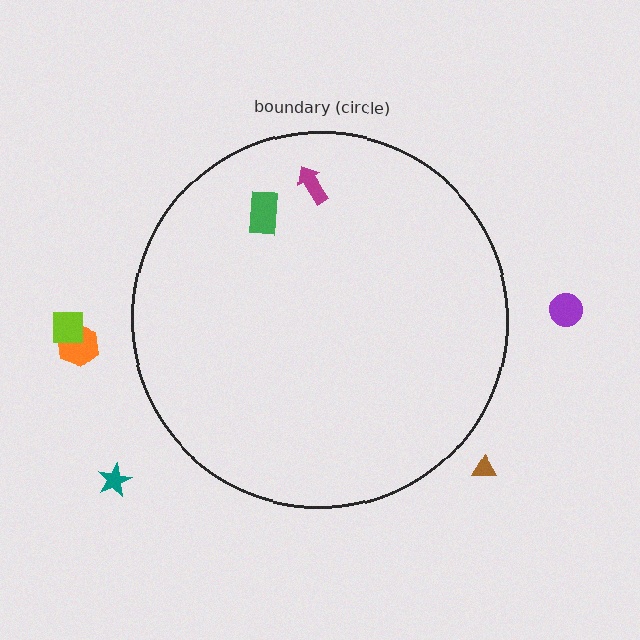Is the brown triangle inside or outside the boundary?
Outside.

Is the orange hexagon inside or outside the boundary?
Outside.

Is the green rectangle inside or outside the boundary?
Inside.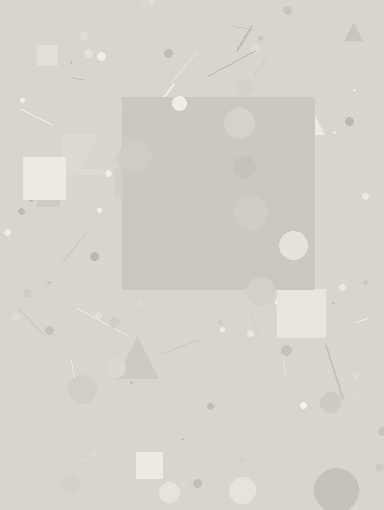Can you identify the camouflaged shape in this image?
The camouflaged shape is a square.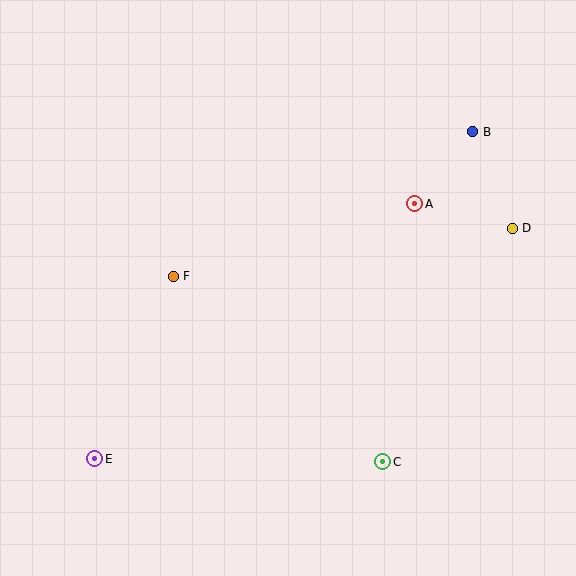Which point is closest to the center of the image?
Point F at (173, 276) is closest to the center.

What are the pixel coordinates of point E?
Point E is at (95, 459).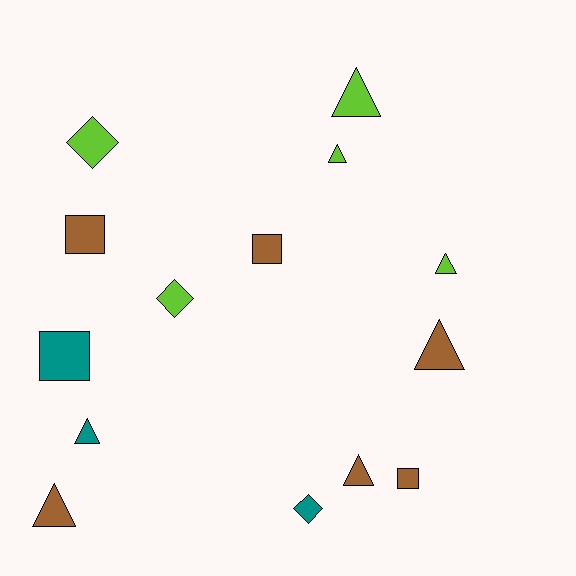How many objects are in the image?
There are 14 objects.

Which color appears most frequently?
Brown, with 6 objects.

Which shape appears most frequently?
Triangle, with 7 objects.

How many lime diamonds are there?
There are 2 lime diamonds.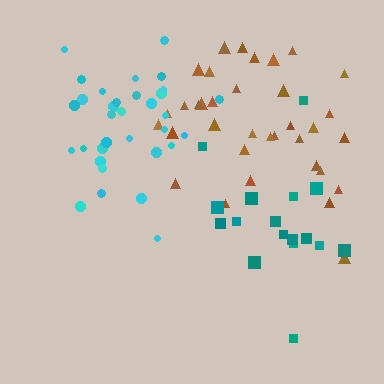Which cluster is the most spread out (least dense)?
Teal.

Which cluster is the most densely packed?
Cyan.